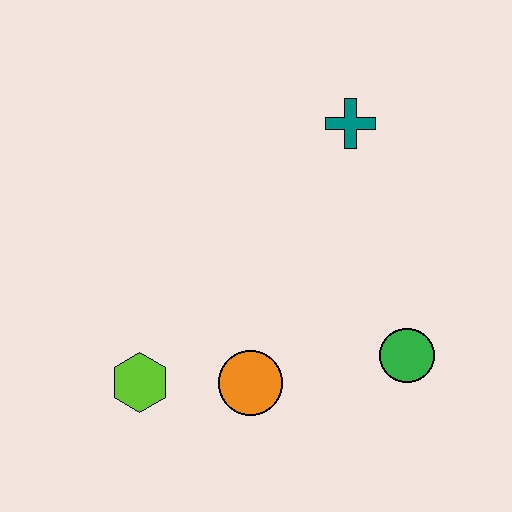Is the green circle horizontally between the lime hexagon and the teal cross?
No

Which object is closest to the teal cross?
The green circle is closest to the teal cross.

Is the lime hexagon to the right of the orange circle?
No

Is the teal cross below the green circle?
No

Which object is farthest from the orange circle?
The teal cross is farthest from the orange circle.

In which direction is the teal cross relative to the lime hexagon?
The teal cross is above the lime hexagon.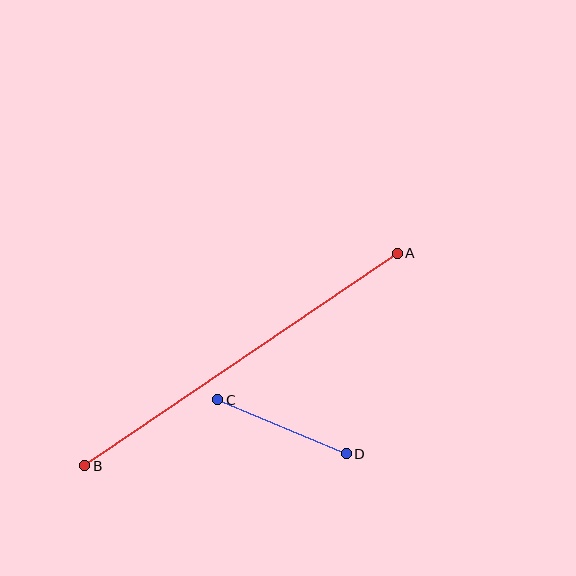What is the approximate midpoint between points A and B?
The midpoint is at approximately (241, 360) pixels.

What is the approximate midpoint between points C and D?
The midpoint is at approximately (282, 427) pixels.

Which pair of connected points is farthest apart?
Points A and B are farthest apart.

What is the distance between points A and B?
The distance is approximately 378 pixels.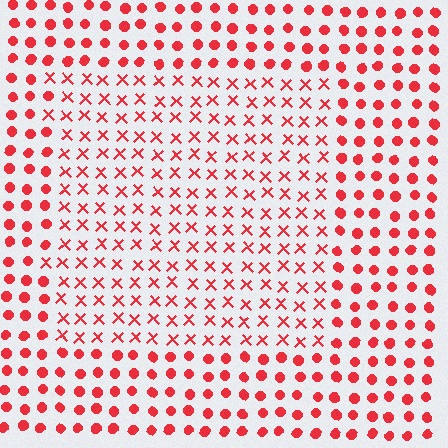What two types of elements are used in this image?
The image uses X marks inside the rectangle region and circles outside it.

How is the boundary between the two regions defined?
The boundary is defined by a change in element shape: X marks inside vs. circles outside. All elements share the same color and spacing.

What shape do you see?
I see a rectangle.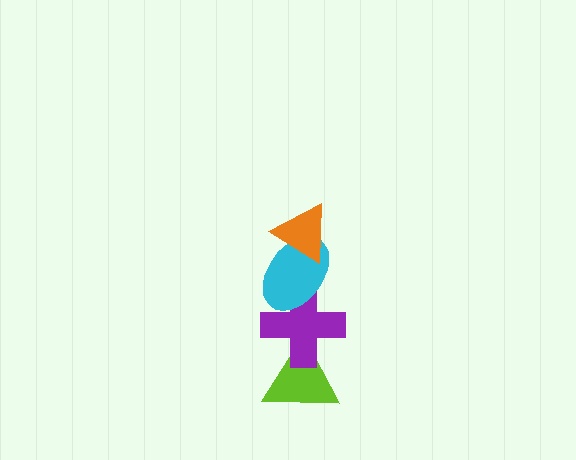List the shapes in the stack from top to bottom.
From top to bottom: the orange triangle, the cyan ellipse, the purple cross, the lime triangle.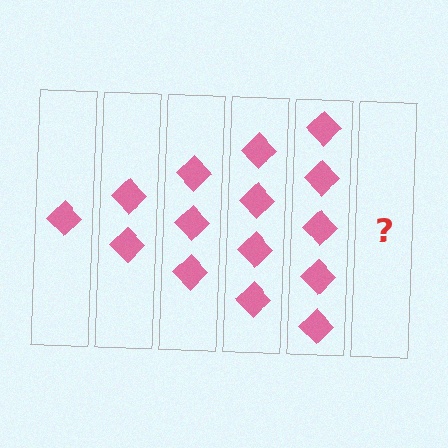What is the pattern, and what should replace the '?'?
The pattern is that each step adds one more diamond. The '?' should be 6 diamonds.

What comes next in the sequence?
The next element should be 6 diamonds.